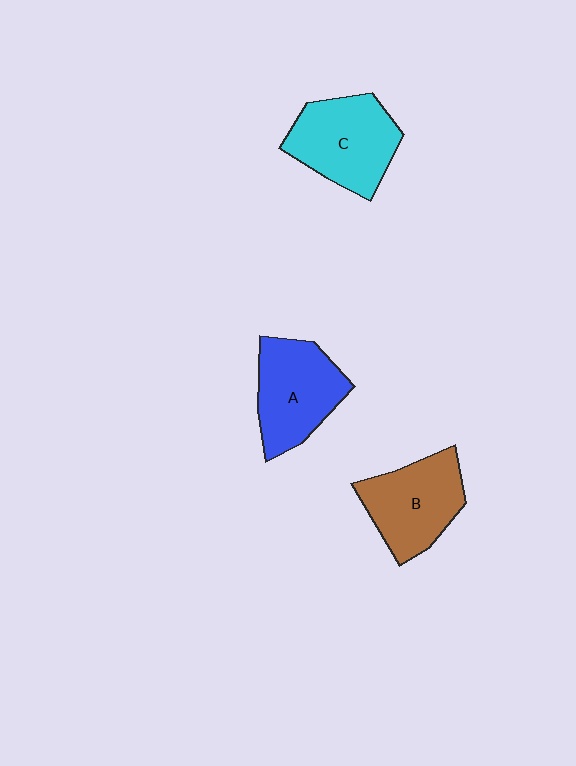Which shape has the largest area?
Shape C (cyan).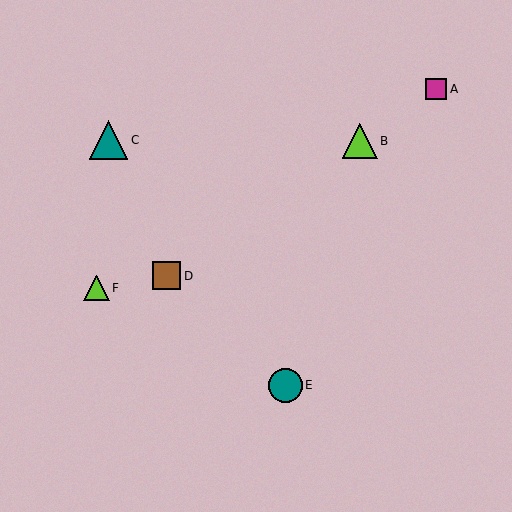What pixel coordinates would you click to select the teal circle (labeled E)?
Click at (285, 385) to select the teal circle E.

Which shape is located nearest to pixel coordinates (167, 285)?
The brown square (labeled D) at (167, 276) is nearest to that location.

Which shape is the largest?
The teal triangle (labeled C) is the largest.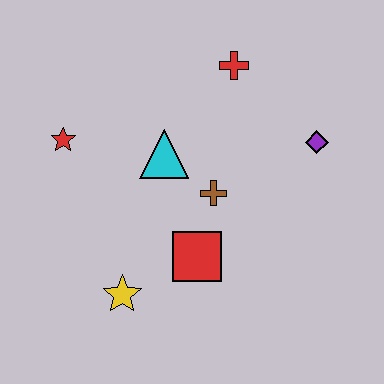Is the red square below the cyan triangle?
Yes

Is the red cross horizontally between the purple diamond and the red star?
Yes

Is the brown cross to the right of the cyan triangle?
Yes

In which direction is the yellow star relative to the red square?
The yellow star is to the left of the red square.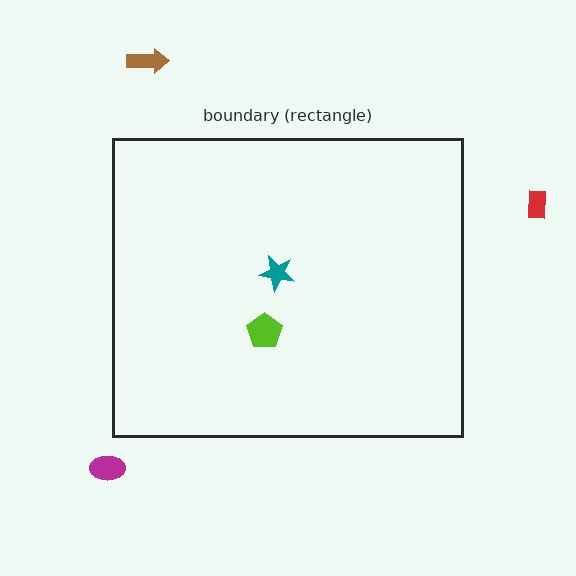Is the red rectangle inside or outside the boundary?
Outside.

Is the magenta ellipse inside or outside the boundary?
Outside.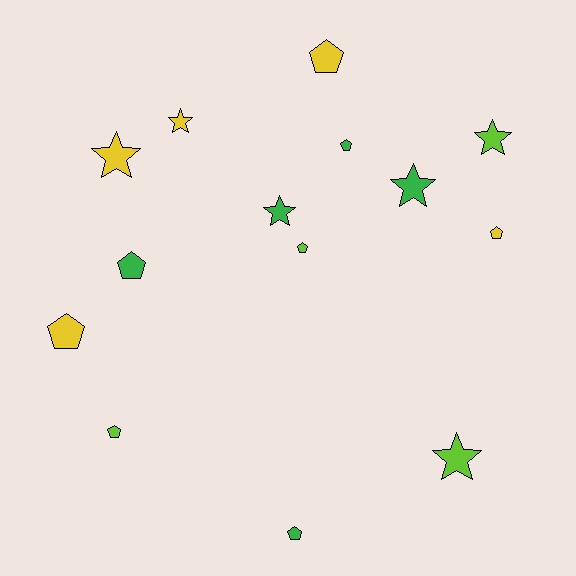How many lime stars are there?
There are 2 lime stars.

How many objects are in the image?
There are 14 objects.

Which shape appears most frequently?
Pentagon, with 8 objects.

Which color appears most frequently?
Yellow, with 5 objects.